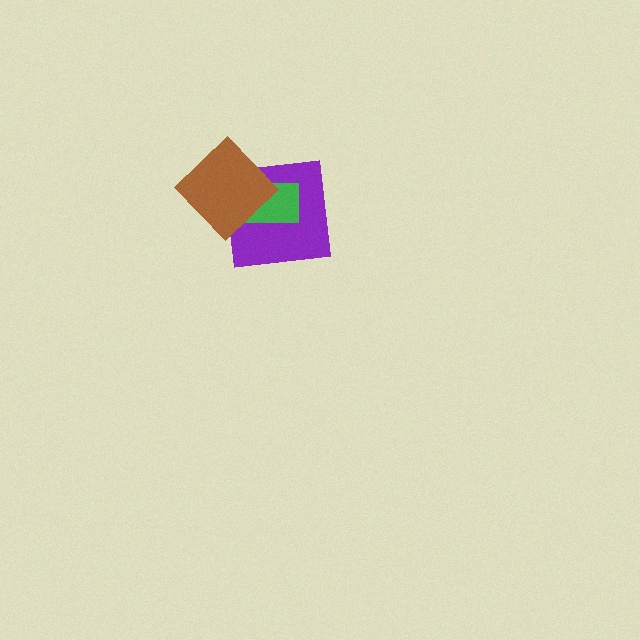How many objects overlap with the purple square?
2 objects overlap with the purple square.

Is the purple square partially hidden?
Yes, it is partially covered by another shape.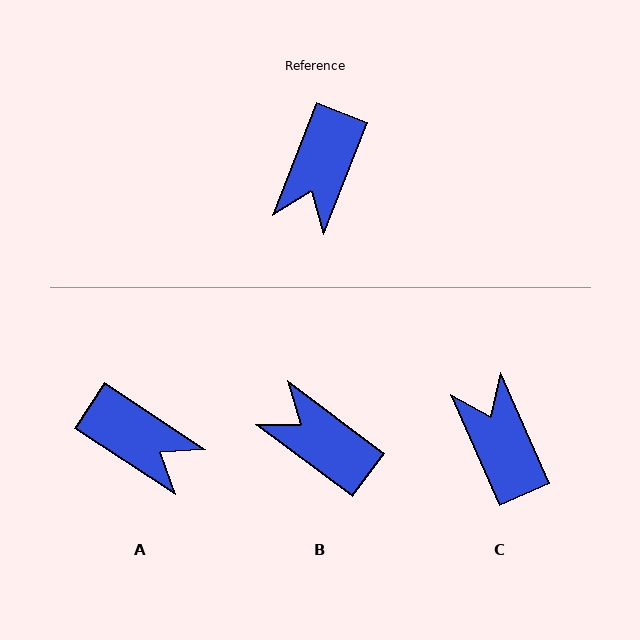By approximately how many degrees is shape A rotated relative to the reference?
Approximately 78 degrees counter-clockwise.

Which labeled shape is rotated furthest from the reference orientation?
C, about 135 degrees away.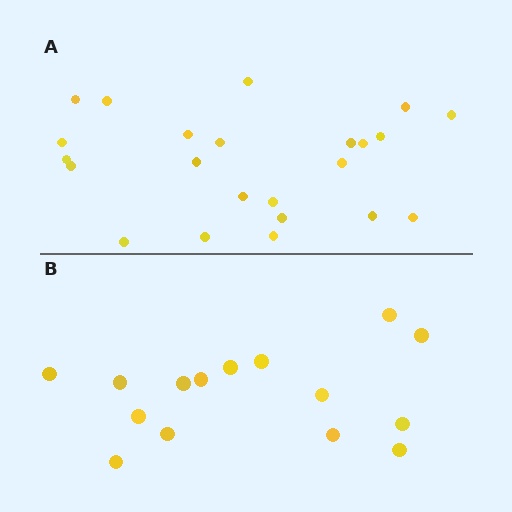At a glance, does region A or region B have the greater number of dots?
Region A (the top region) has more dots.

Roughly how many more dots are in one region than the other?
Region A has roughly 8 or so more dots than region B.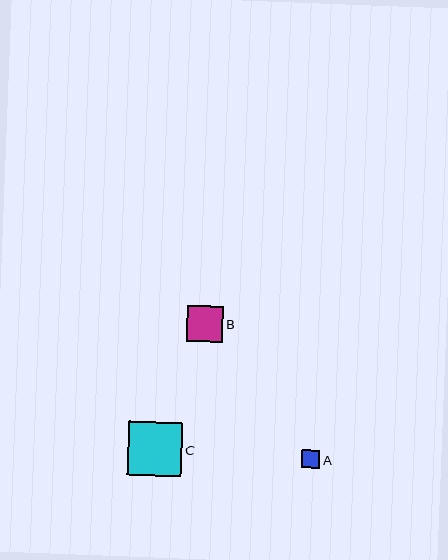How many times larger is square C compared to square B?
Square C is approximately 1.5 times the size of square B.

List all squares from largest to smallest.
From largest to smallest: C, B, A.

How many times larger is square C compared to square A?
Square C is approximately 3.0 times the size of square A.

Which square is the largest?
Square C is the largest with a size of approximately 55 pixels.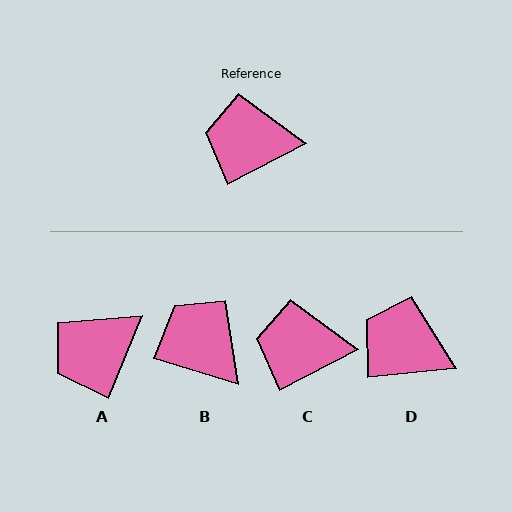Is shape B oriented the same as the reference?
No, it is off by about 45 degrees.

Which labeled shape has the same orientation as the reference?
C.